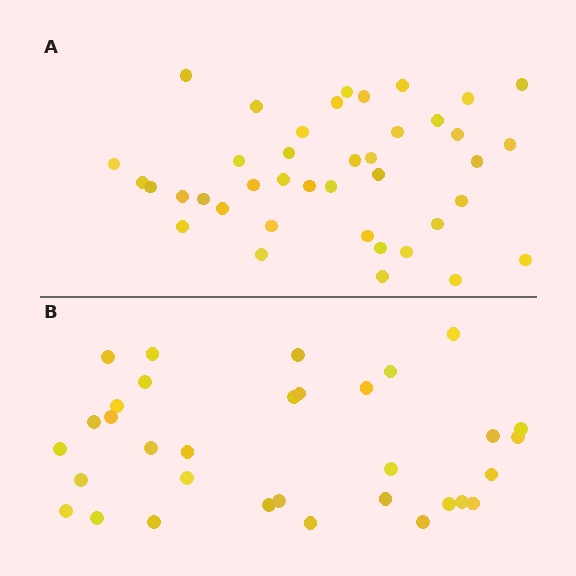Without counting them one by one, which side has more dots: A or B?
Region A (the top region) has more dots.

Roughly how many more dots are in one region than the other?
Region A has roughly 8 or so more dots than region B.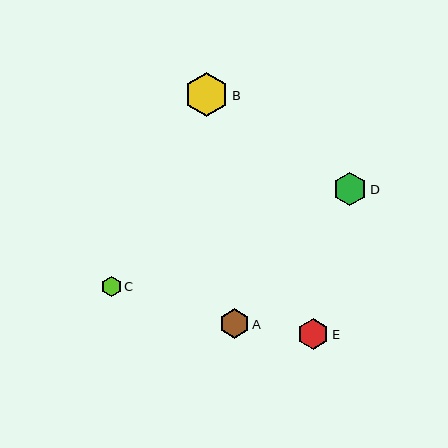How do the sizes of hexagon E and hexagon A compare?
Hexagon E and hexagon A are approximately the same size.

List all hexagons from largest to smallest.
From largest to smallest: B, D, E, A, C.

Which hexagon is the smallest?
Hexagon C is the smallest with a size of approximately 20 pixels.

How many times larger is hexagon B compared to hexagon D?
Hexagon B is approximately 1.3 times the size of hexagon D.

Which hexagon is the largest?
Hexagon B is the largest with a size of approximately 45 pixels.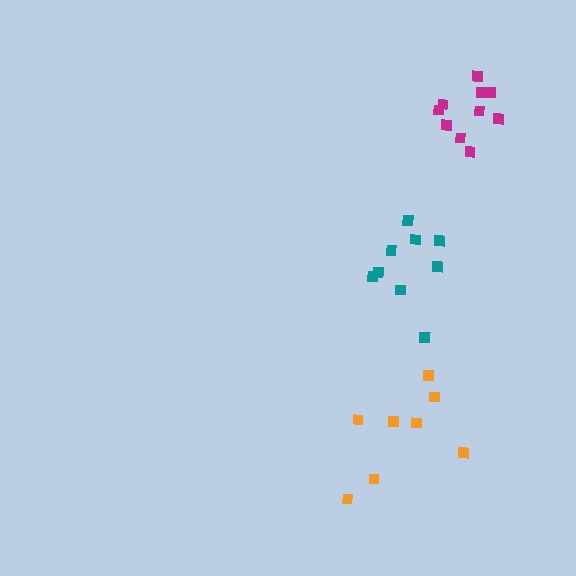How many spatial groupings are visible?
There are 3 spatial groupings.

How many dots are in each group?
Group 1: 10 dots, Group 2: 9 dots, Group 3: 8 dots (27 total).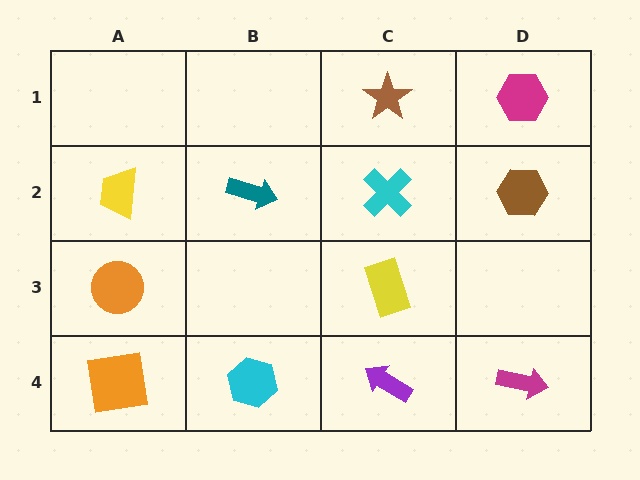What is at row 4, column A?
An orange square.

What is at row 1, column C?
A brown star.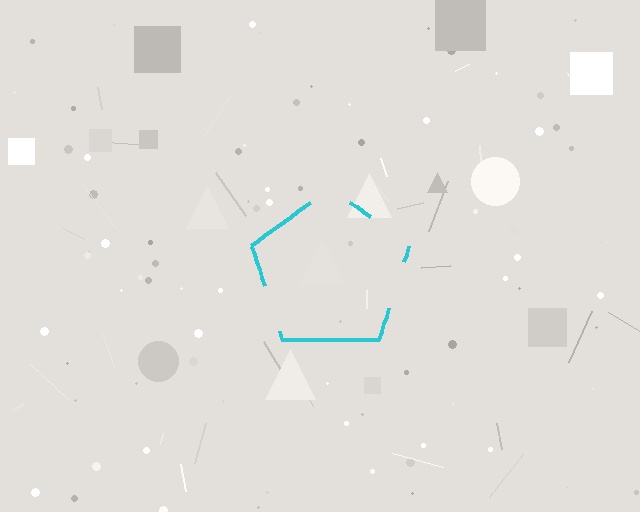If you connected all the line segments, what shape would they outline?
They would outline a pentagon.